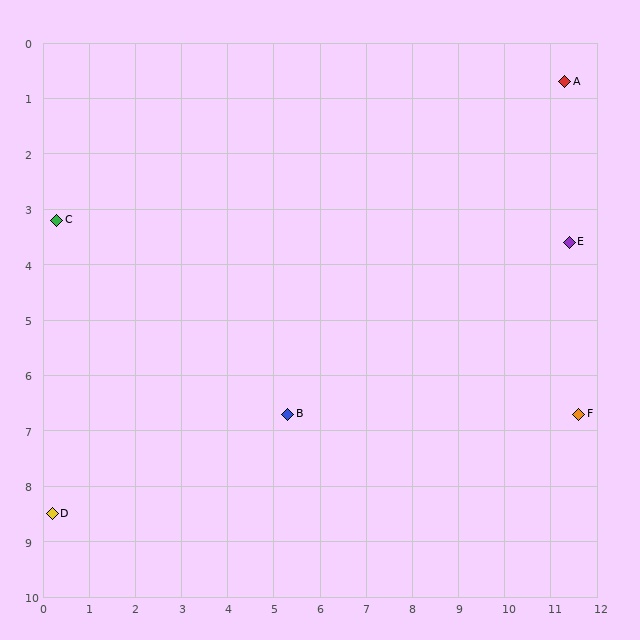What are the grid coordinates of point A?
Point A is at approximately (11.3, 0.7).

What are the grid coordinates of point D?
Point D is at approximately (0.2, 8.5).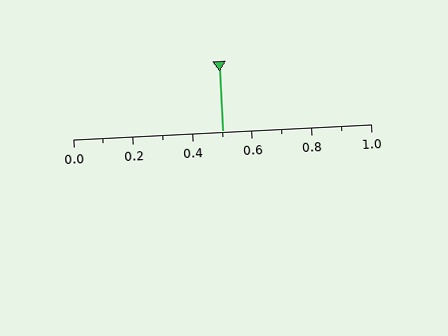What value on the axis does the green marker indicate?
The marker indicates approximately 0.5.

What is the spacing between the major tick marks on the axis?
The major ticks are spaced 0.2 apart.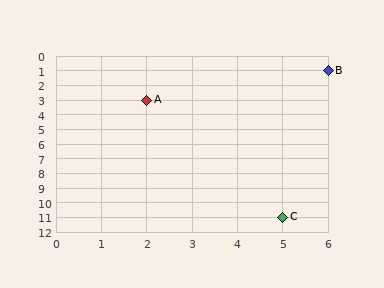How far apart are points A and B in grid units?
Points A and B are 4 columns and 2 rows apart (about 4.5 grid units diagonally).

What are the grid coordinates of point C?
Point C is at grid coordinates (5, 11).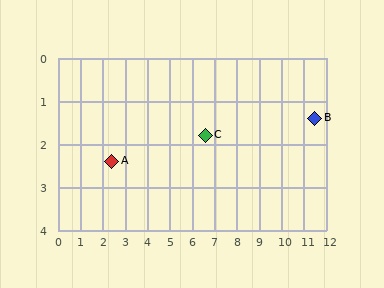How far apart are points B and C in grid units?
Points B and C are about 4.9 grid units apart.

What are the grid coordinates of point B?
Point B is at approximately (11.5, 1.4).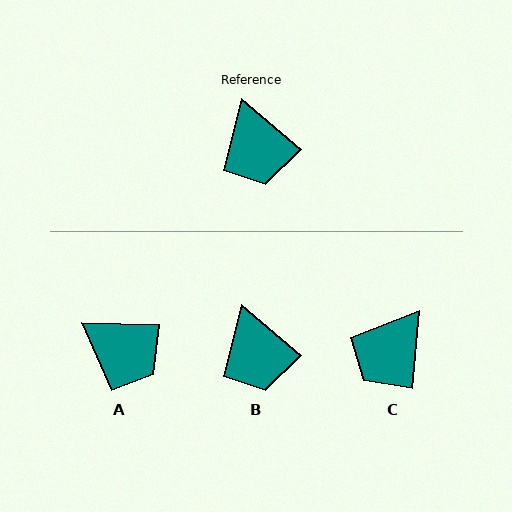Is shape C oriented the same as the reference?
No, it is off by about 54 degrees.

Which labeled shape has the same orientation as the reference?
B.